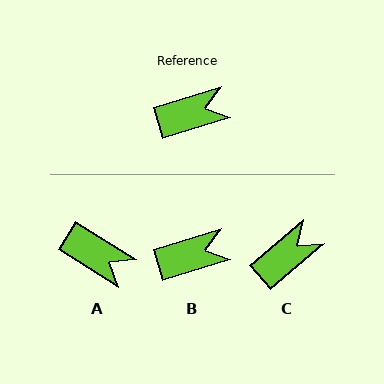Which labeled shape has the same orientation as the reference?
B.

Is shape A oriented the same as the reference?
No, it is off by about 50 degrees.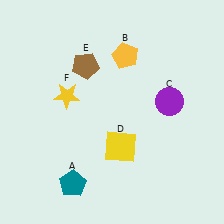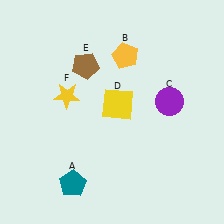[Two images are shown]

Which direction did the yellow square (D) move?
The yellow square (D) moved up.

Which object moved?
The yellow square (D) moved up.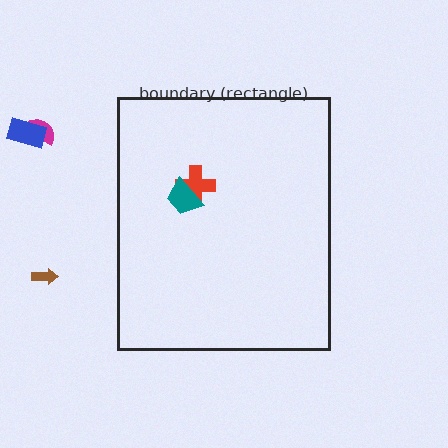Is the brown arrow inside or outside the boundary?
Outside.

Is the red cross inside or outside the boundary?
Inside.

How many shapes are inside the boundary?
2 inside, 3 outside.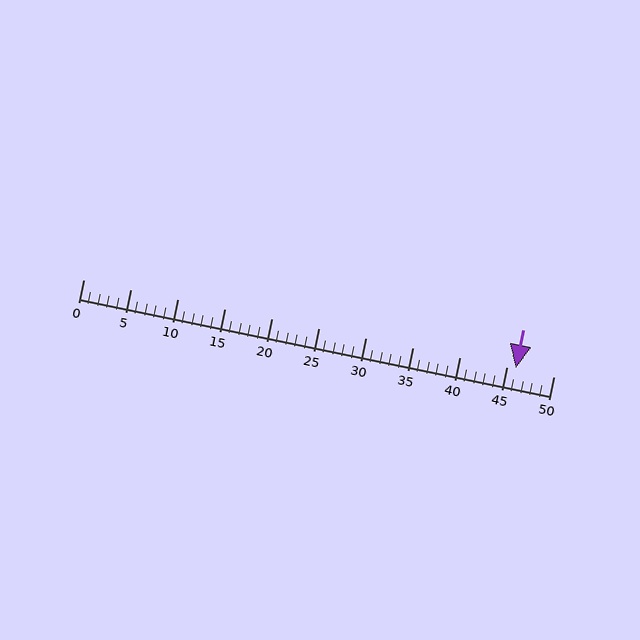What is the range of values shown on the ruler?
The ruler shows values from 0 to 50.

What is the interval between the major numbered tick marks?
The major tick marks are spaced 5 units apart.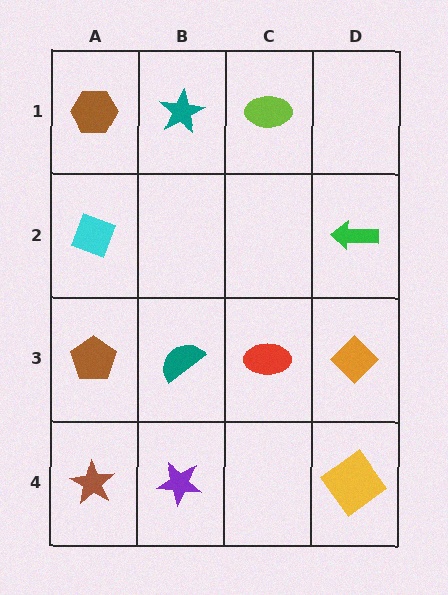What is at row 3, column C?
A red ellipse.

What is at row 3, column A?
A brown pentagon.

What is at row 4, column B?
A purple star.